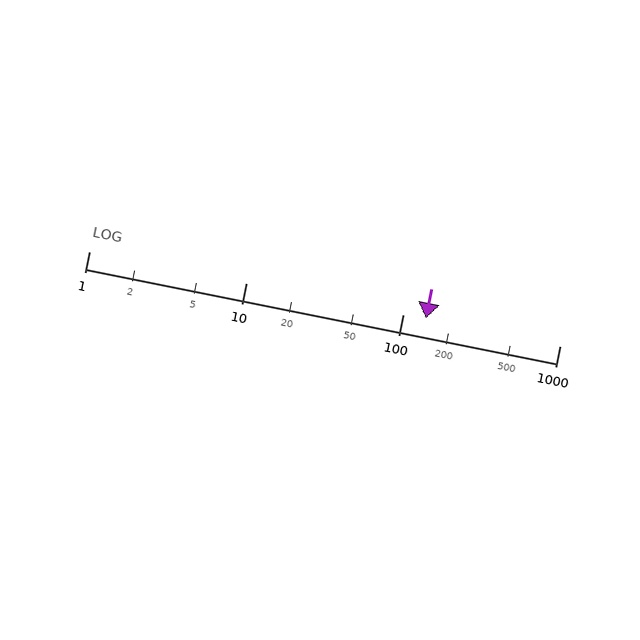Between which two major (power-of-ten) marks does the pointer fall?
The pointer is between 100 and 1000.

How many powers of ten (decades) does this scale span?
The scale spans 3 decades, from 1 to 1000.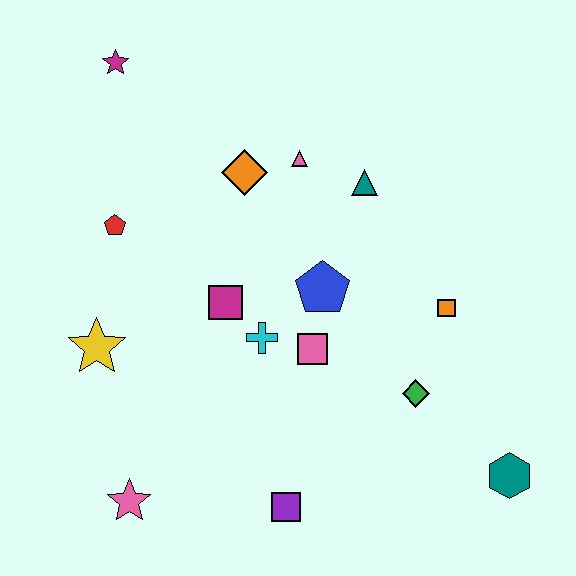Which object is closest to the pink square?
The cyan cross is closest to the pink square.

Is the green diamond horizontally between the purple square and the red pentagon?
No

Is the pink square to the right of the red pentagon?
Yes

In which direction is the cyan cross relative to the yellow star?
The cyan cross is to the right of the yellow star.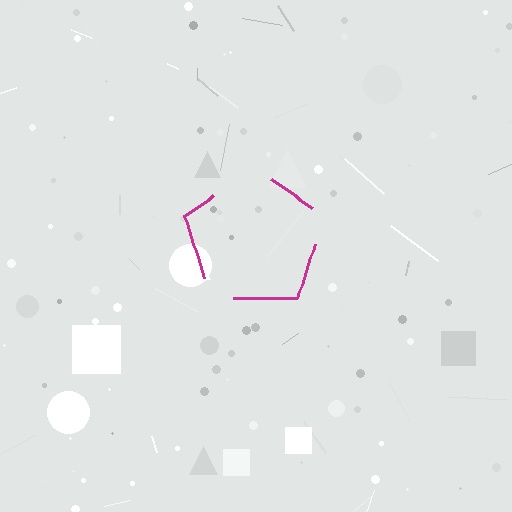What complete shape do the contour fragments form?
The contour fragments form a pentagon.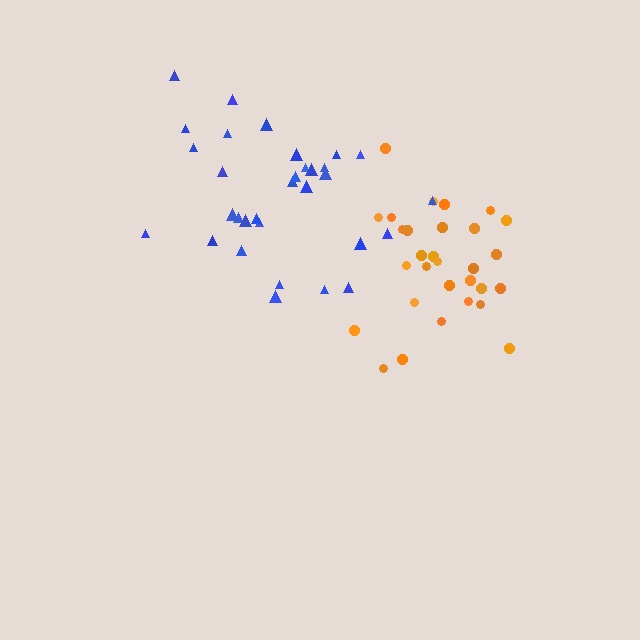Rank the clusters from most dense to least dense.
orange, blue.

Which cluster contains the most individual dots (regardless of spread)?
Blue (32).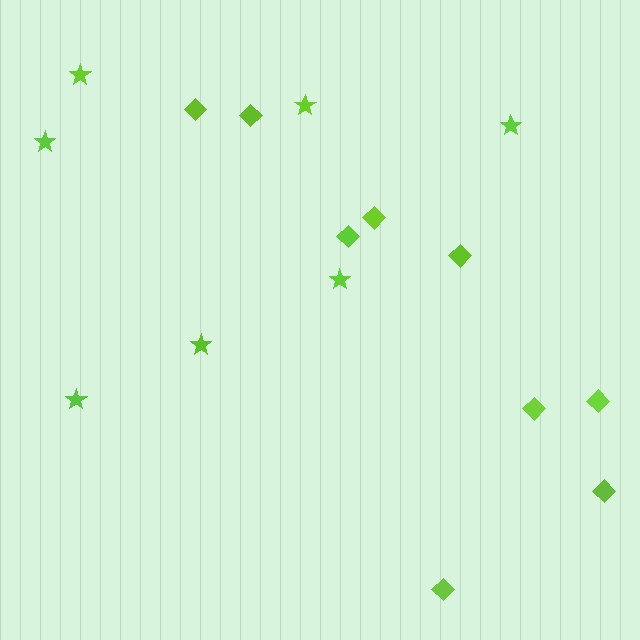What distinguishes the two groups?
There are 2 groups: one group of diamonds (9) and one group of stars (7).